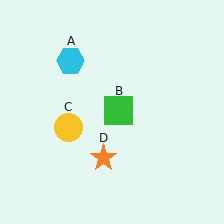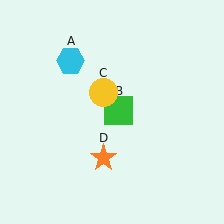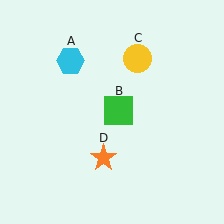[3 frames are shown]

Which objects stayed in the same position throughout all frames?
Cyan hexagon (object A) and green square (object B) and orange star (object D) remained stationary.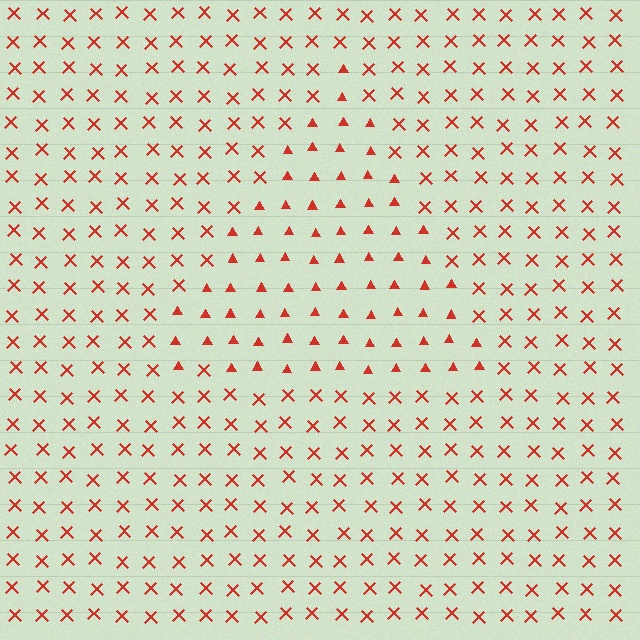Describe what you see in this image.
The image is filled with small red elements arranged in a uniform grid. A triangle-shaped region contains triangles, while the surrounding area contains X marks. The boundary is defined purely by the change in element shape.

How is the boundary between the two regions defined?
The boundary is defined by a change in element shape: triangles inside vs. X marks outside. All elements share the same color and spacing.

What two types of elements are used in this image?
The image uses triangles inside the triangle region and X marks outside it.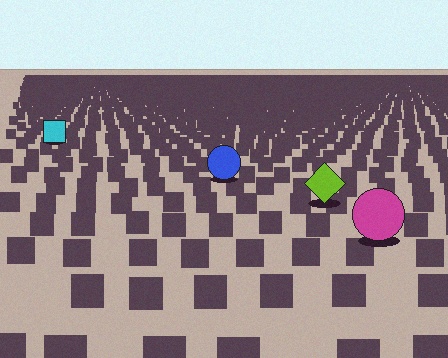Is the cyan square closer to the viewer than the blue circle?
No. The blue circle is closer — you can tell from the texture gradient: the ground texture is coarser near it.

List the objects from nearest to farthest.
From nearest to farthest: the magenta circle, the lime diamond, the blue circle, the cyan square.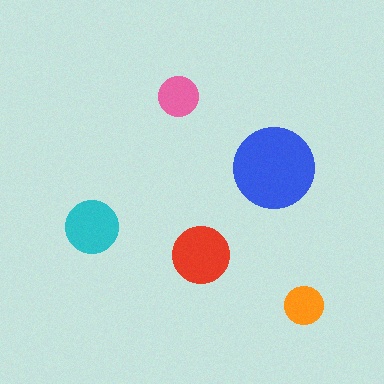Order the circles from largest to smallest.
the blue one, the red one, the cyan one, the pink one, the orange one.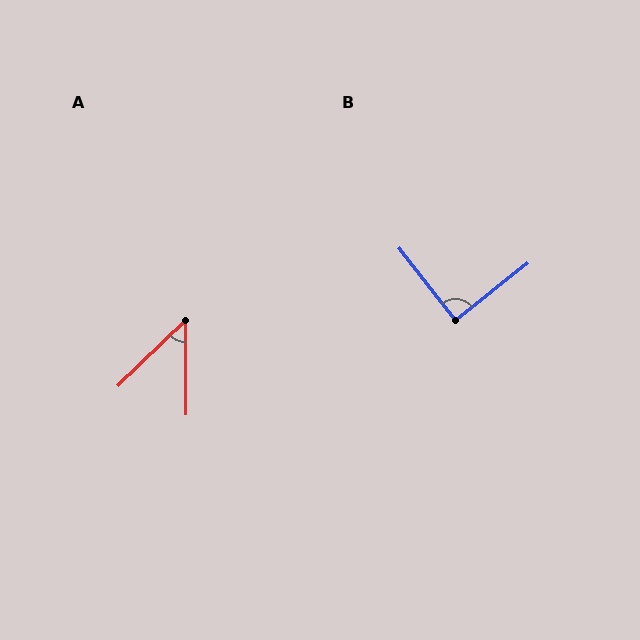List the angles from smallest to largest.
A (46°), B (90°).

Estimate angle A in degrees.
Approximately 46 degrees.